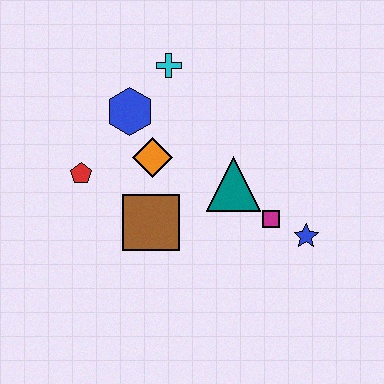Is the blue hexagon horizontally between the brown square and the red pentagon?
Yes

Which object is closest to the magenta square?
The blue star is closest to the magenta square.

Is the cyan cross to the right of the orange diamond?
Yes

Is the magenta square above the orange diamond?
No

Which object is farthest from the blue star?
The red pentagon is farthest from the blue star.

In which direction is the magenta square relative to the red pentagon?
The magenta square is to the right of the red pentagon.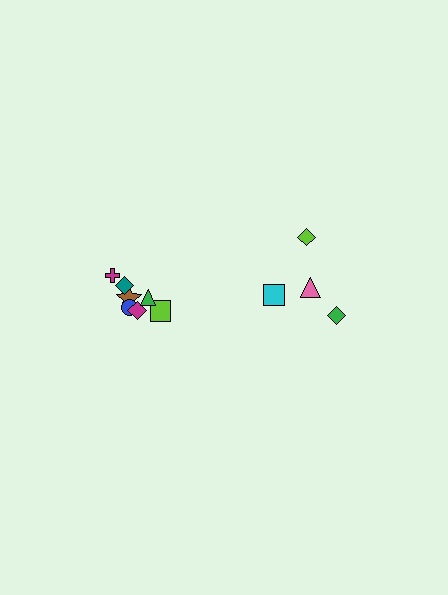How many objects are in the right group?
There are 4 objects.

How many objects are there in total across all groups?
There are 11 objects.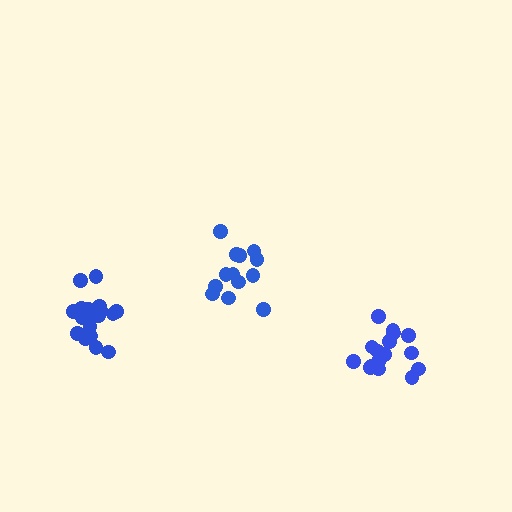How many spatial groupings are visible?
There are 3 spatial groupings.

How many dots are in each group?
Group 1: 14 dots, Group 2: 18 dots, Group 3: 16 dots (48 total).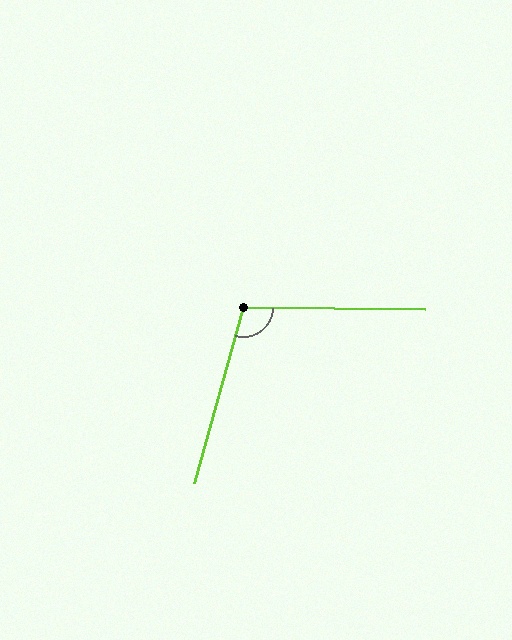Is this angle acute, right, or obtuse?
It is obtuse.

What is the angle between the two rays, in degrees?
Approximately 105 degrees.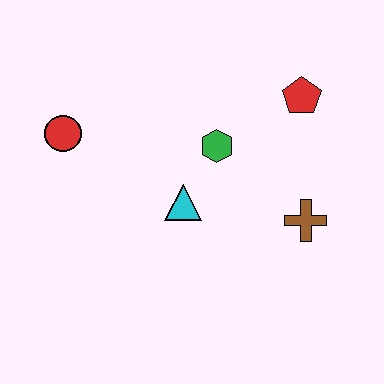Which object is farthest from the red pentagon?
The red circle is farthest from the red pentagon.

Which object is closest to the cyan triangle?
The green hexagon is closest to the cyan triangle.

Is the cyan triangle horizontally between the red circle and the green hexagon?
Yes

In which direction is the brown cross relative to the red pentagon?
The brown cross is below the red pentagon.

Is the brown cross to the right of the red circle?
Yes